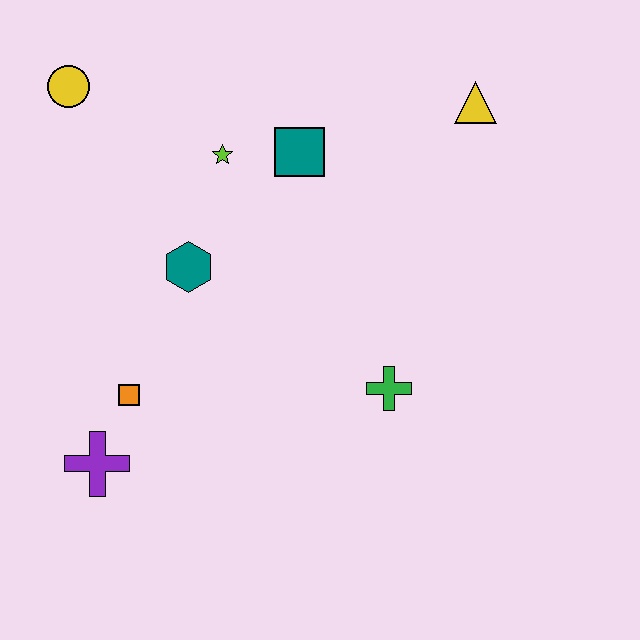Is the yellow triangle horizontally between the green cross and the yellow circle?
No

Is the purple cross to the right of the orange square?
No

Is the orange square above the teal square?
No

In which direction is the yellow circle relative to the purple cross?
The yellow circle is above the purple cross.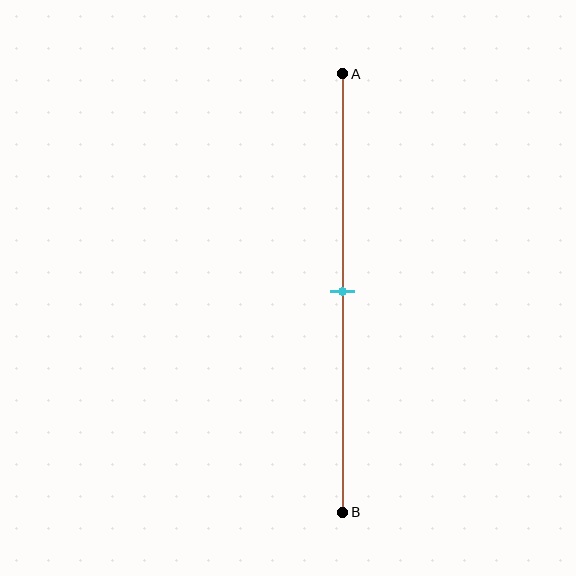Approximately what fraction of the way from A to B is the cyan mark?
The cyan mark is approximately 50% of the way from A to B.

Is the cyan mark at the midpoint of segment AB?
Yes, the mark is approximately at the midpoint.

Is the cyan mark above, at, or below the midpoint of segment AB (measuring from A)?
The cyan mark is approximately at the midpoint of segment AB.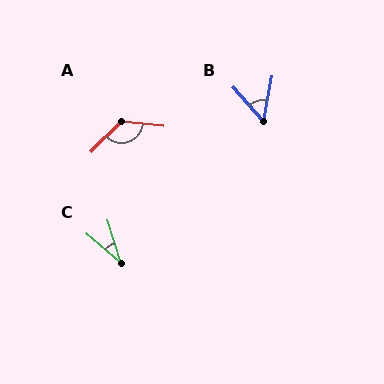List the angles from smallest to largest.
C (33°), B (52°), A (129°).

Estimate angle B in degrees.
Approximately 52 degrees.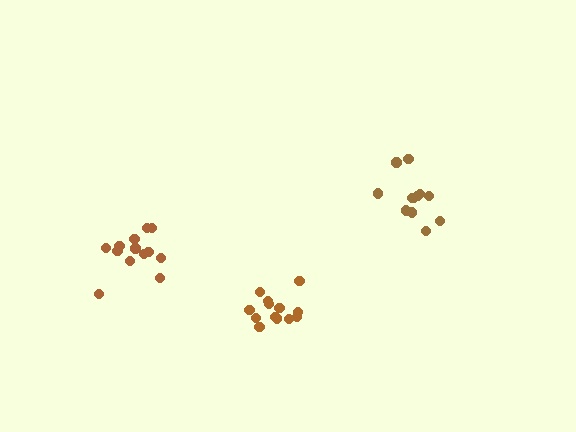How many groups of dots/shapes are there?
There are 3 groups.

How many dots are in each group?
Group 1: 13 dots, Group 2: 13 dots, Group 3: 12 dots (38 total).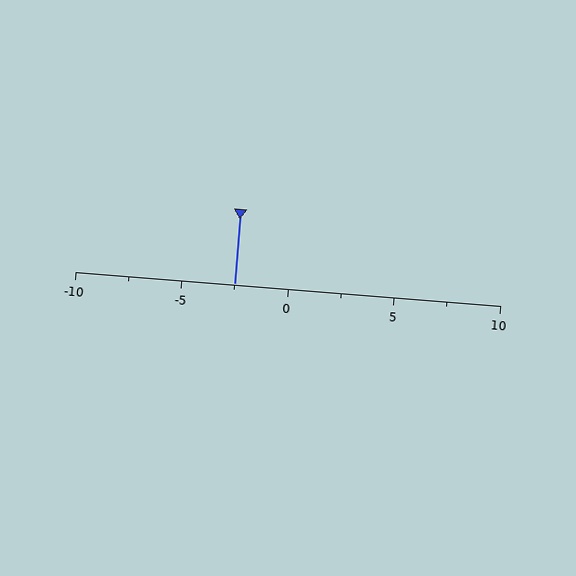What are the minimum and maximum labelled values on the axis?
The axis runs from -10 to 10.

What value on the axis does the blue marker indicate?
The marker indicates approximately -2.5.